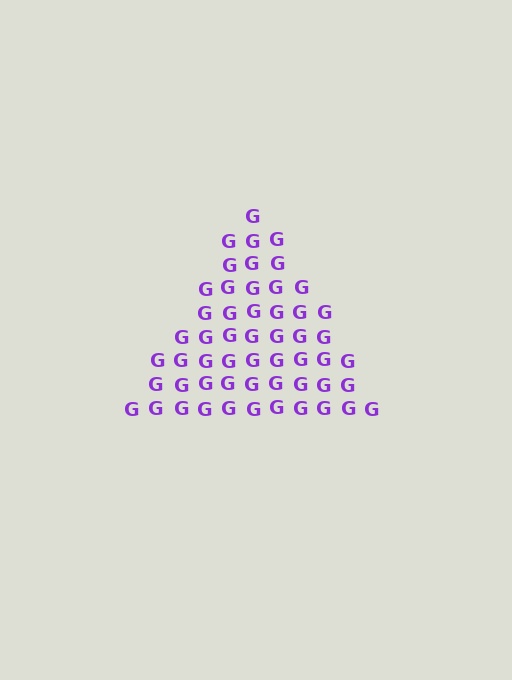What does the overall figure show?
The overall figure shows a triangle.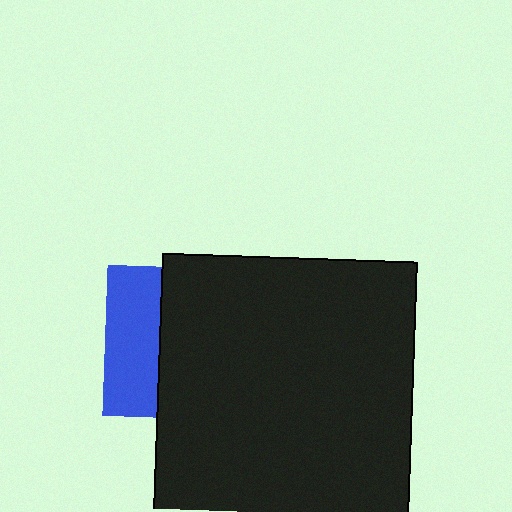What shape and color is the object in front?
The object in front is a black rectangle.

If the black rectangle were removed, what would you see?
You would see the complete blue square.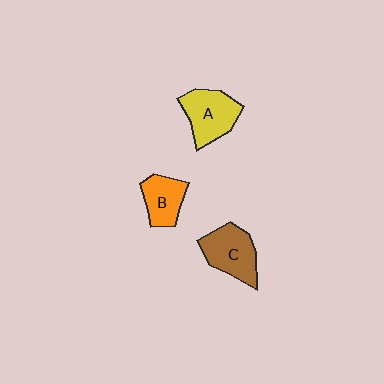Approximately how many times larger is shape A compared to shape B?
Approximately 1.4 times.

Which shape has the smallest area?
Shape B (orange).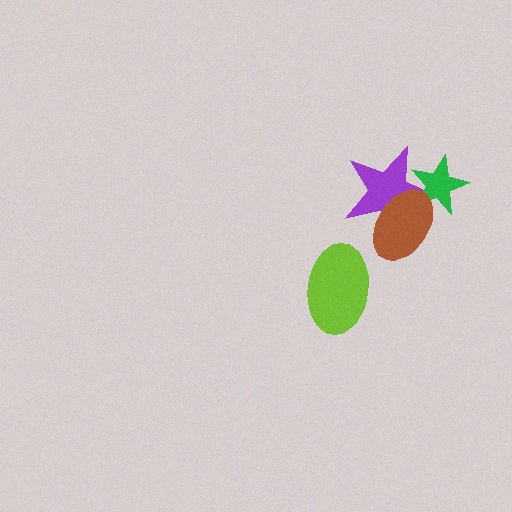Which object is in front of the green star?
The brown ellipse is in front of the green star.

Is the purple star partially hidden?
Yes, it is partially covered by another shape.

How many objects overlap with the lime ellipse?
0 objects overlap with the lime ellipse.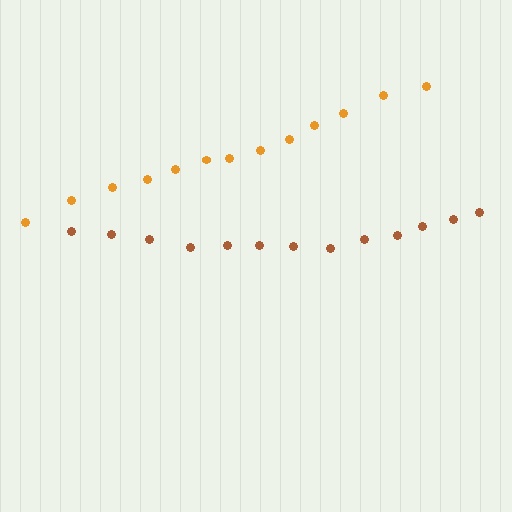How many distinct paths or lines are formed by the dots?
There are 2 distinct paths.